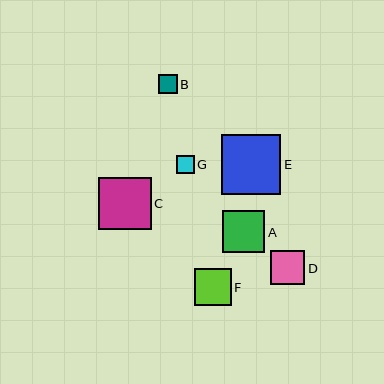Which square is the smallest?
Square G is the smallest with a size of approximately 17 pixels.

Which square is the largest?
Square E is the largest with a size of approximately 60 pixels.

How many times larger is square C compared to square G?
Square C is approximately 3.0 times the size of square G.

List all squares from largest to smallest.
From largest to smallest: E, C, A, F, D, B, G.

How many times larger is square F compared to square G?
Square F is approximately 2.1 times the size of square G.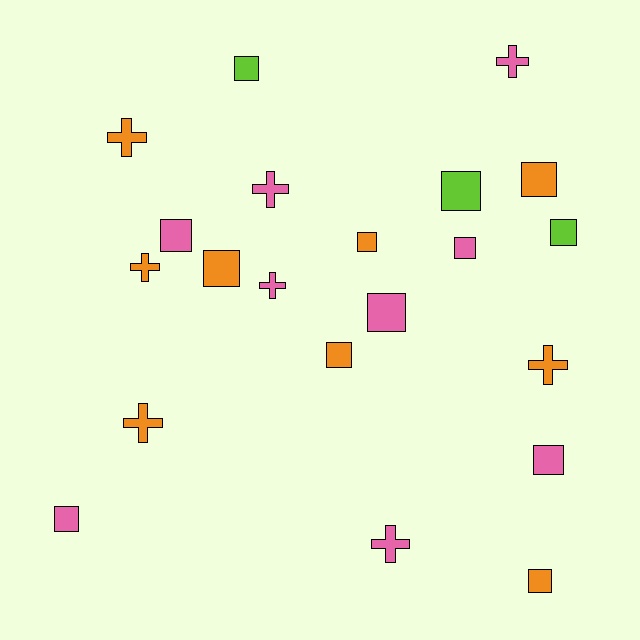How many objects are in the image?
There are 21 objects.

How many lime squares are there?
There are 3 lime squares.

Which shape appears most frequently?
Square, with 13 objects.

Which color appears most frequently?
Pink, with 9 objects.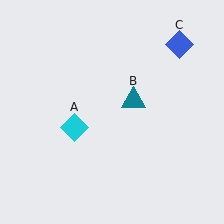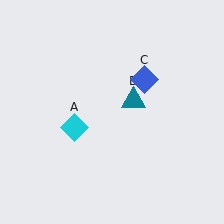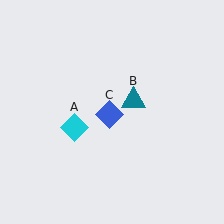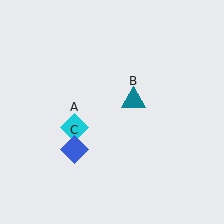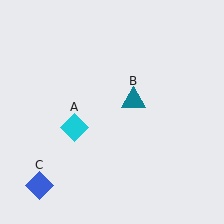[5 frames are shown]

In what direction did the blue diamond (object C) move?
The blue diamond (object C) moved down and to the left.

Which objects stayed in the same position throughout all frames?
Cyan diamond (object A) and teal triangle (object B) remained stationary.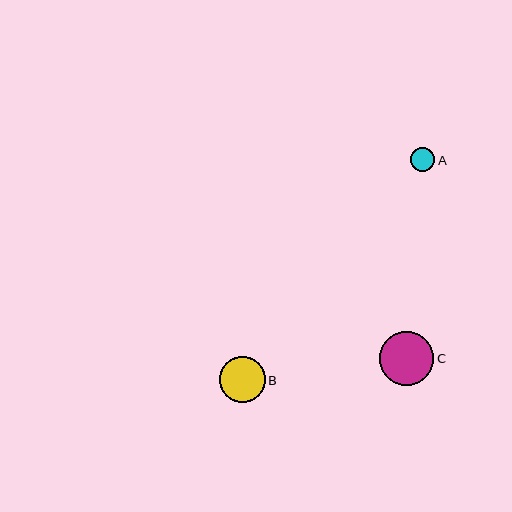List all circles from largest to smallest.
From largest to smallest: C, B, A.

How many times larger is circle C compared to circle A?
Circle C is approximately 2.3 times the size of circle A.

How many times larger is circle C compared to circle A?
Circle C is approximately 2.3 times the size of circle A.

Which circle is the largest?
Circle C is the largest with a size of approximately 54 pixels.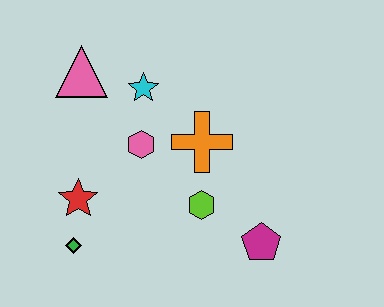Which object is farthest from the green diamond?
The magenta pentagon is farthest from the green diamond.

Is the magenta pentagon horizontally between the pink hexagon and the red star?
No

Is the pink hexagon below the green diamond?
No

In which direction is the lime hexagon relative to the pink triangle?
The lime hexagon is below the pink triangle.